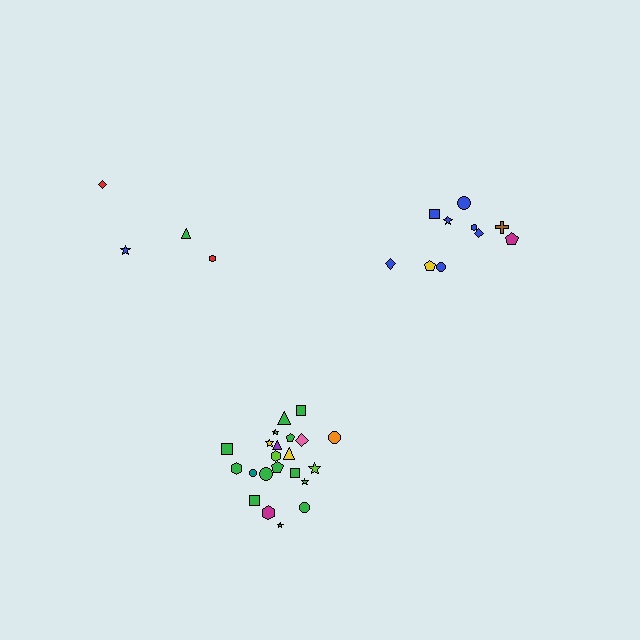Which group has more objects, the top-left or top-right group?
The top-right group.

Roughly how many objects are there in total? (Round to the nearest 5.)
Roughly 35 objects in total.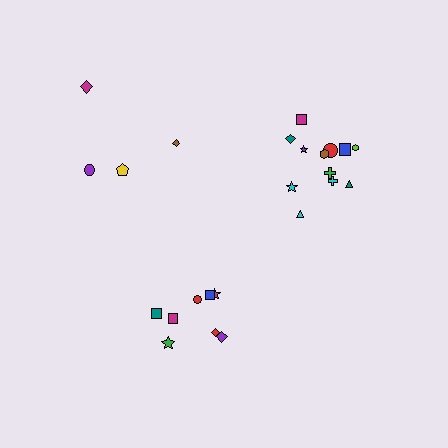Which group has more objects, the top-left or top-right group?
The top-right group.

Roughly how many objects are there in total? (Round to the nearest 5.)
Roughly 25 objects in total.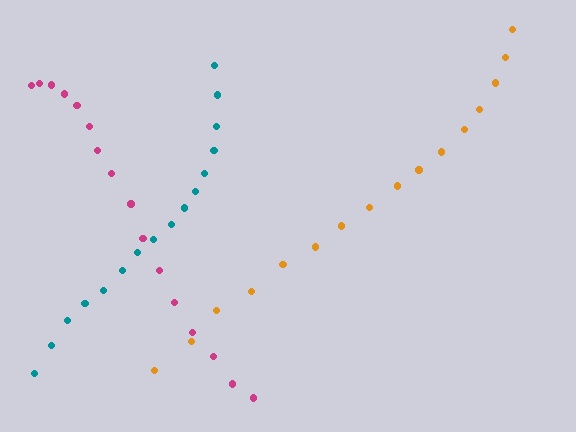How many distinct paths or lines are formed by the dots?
There are 3 distinct paths.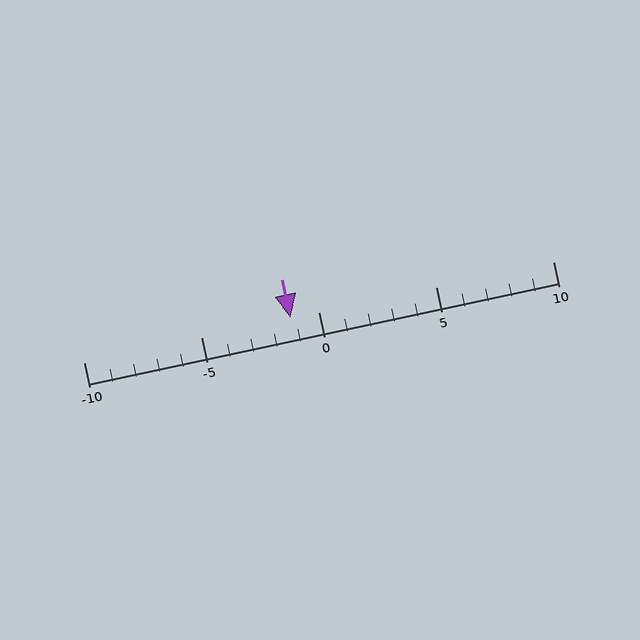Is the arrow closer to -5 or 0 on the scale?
The arrow is closer to 0.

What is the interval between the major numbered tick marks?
The major tick marks are spaced 5 units apart.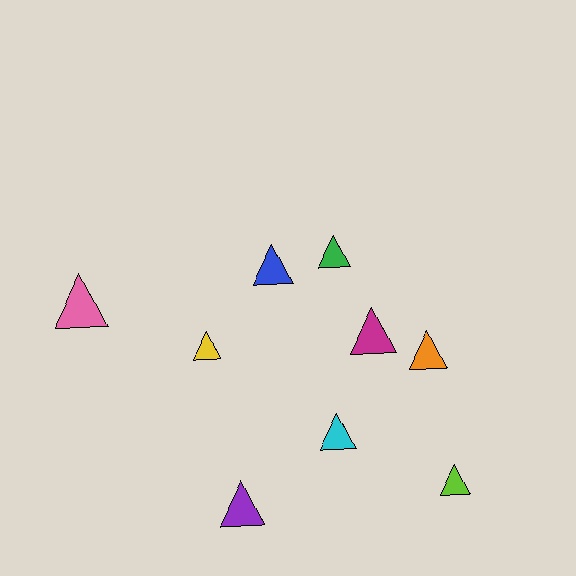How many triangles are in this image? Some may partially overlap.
There are 9 triangles.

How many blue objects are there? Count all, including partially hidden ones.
There is 1 blue object.